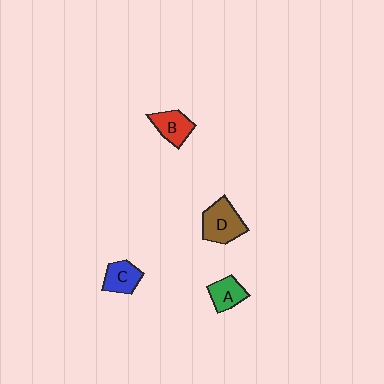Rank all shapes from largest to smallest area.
From largest to smallest: D (brown), B (red), C (blue), A (green).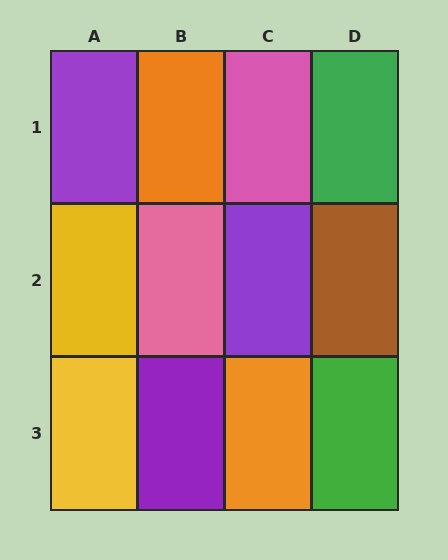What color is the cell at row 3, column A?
Yellow.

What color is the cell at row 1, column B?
Orange.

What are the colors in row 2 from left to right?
Yellow, pink, purple, brown.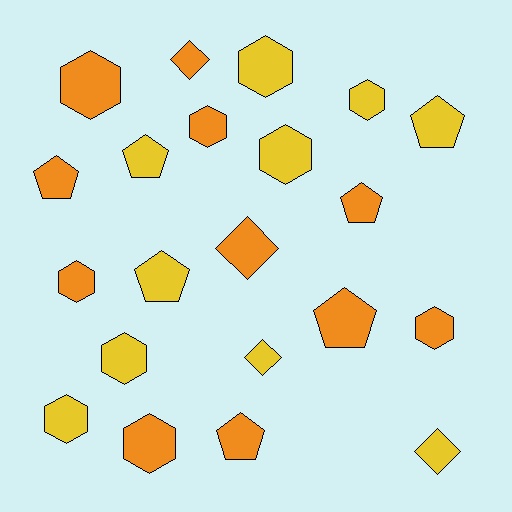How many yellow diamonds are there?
There are 2 yellow diamonds.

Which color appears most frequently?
Orange, with 11 objects.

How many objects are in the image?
There are 21 objects.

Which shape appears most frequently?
Hexagon, with 10 objects.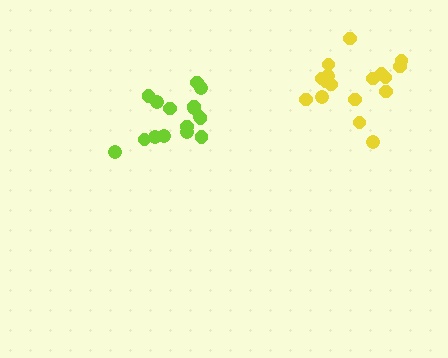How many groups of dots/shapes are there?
There are 2 groups.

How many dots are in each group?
Group 1: 16 dots, Group 2: 17 dots (33 total).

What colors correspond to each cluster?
The clusters are colored: lime, yellow.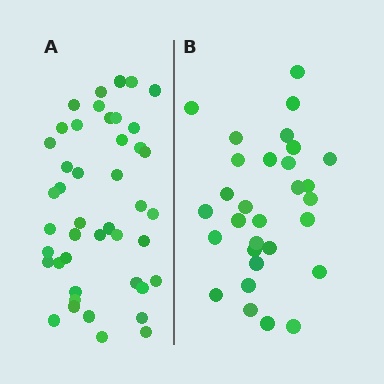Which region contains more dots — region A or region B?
Region A (the left region) has more dots.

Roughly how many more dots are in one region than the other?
Region A has approximately 15 more dots than region B.